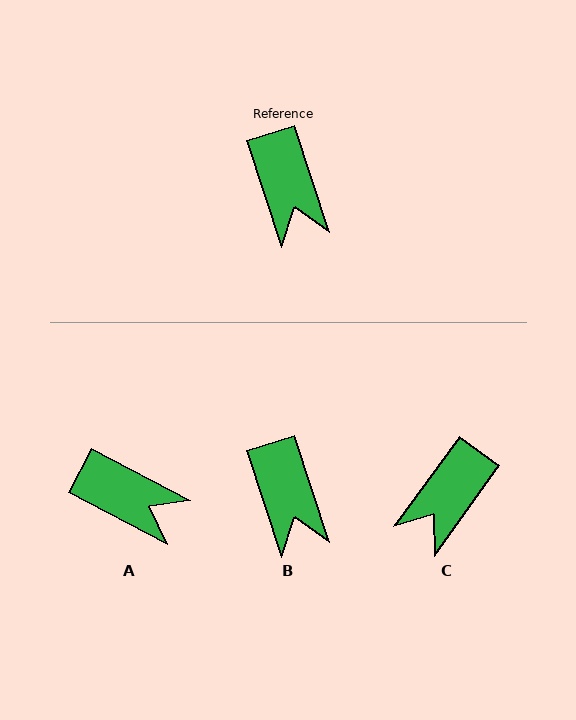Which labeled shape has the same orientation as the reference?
B.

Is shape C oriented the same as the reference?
No, it is off by about 54 degrees.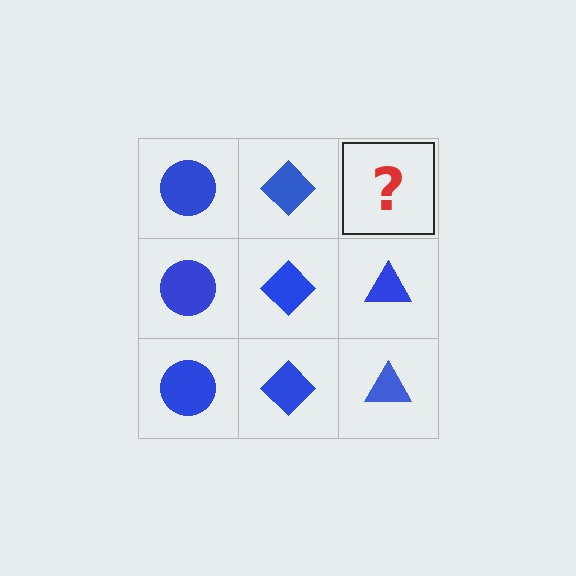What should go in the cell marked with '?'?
The missing cell should contain a blue triangle.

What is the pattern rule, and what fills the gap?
The rule is that each column has a consistent shape. The gap should be filled with a blue triangle.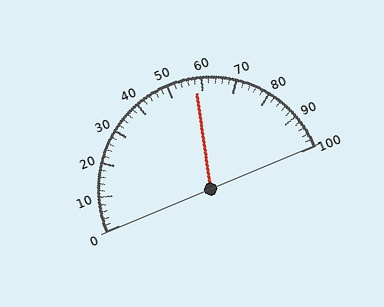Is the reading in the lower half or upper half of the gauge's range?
The reading is in the upper half of the range (0 to 100).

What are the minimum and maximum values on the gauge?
The gauge ranges from 0 to 100.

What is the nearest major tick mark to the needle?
The nearest major tick mark is 60.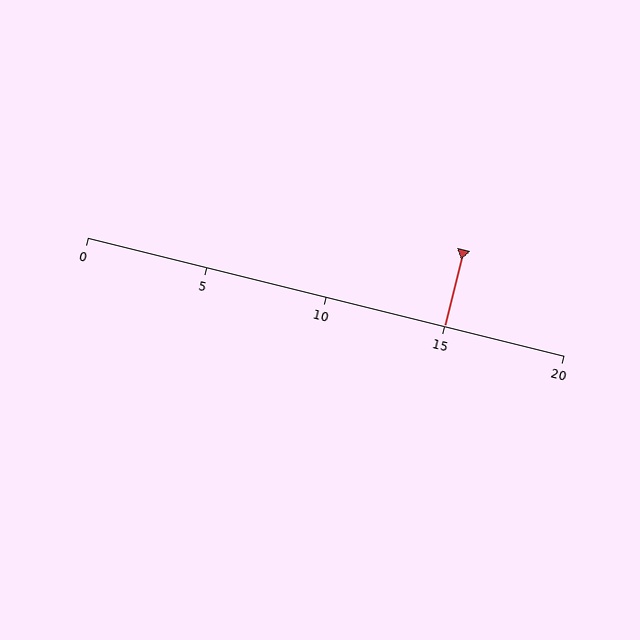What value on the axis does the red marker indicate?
The marker indicates approximately 15.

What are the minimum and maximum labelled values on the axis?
The axis runs from 0 to 20.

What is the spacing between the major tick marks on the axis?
The major ticks are spaced 5 apart.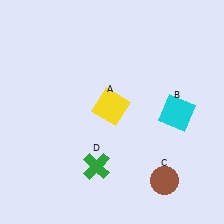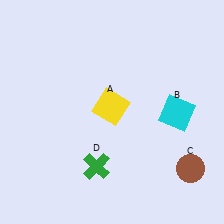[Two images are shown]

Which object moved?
The brown circle (C) moved right.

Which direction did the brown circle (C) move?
The brown circle (C) moved right.